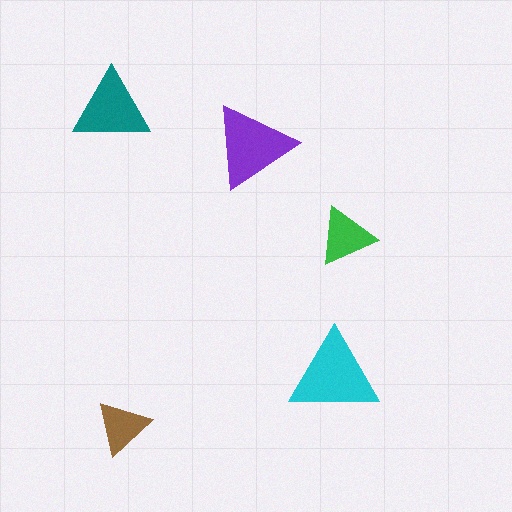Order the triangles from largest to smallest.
the cyan one, the purple one, the teal one, the green one, the brown one.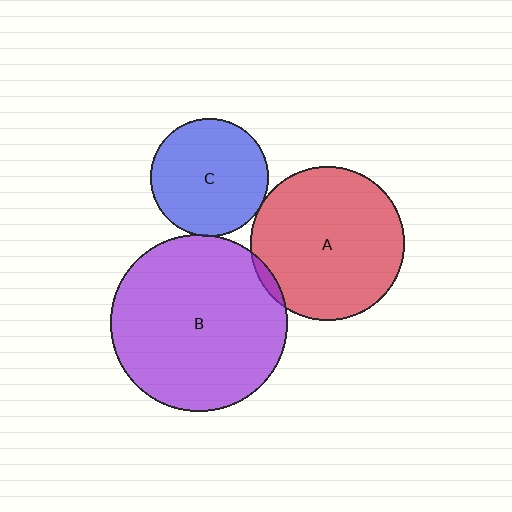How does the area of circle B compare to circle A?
Approximately 1.3 times.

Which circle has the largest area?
Circle B (purple).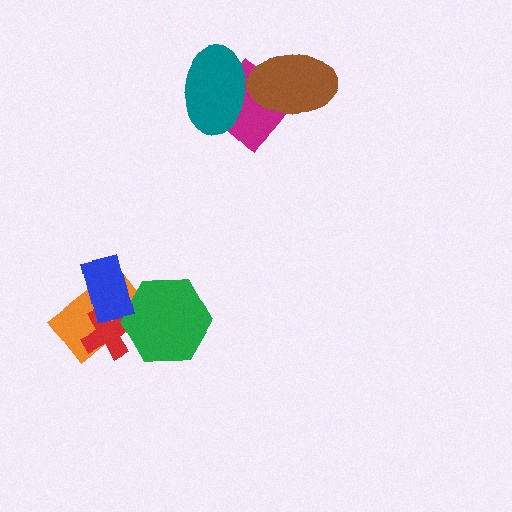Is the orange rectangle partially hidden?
Yes, it is partially covered by another shape.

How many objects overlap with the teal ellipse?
2 objects overlap with the teal ellipse.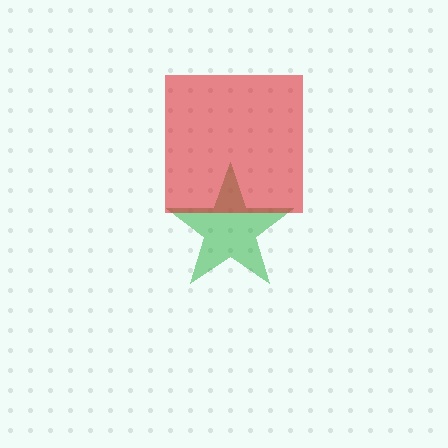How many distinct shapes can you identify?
There are 2 distinct shapes: a green star, a red square.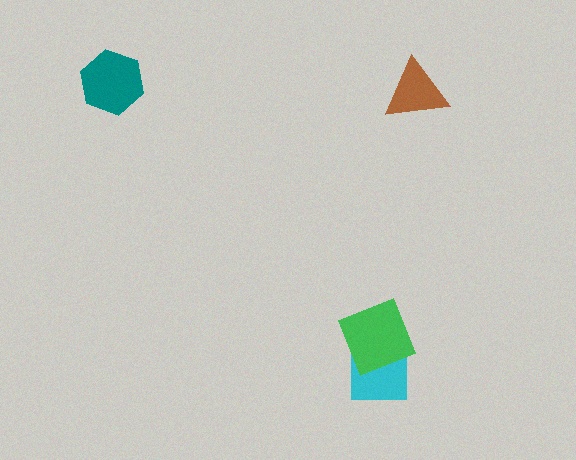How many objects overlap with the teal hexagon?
0 objects overlap with the teal hexagon.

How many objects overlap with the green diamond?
1 object overlaps with the green diamond.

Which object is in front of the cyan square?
The green diamond is in front of the cyan square.